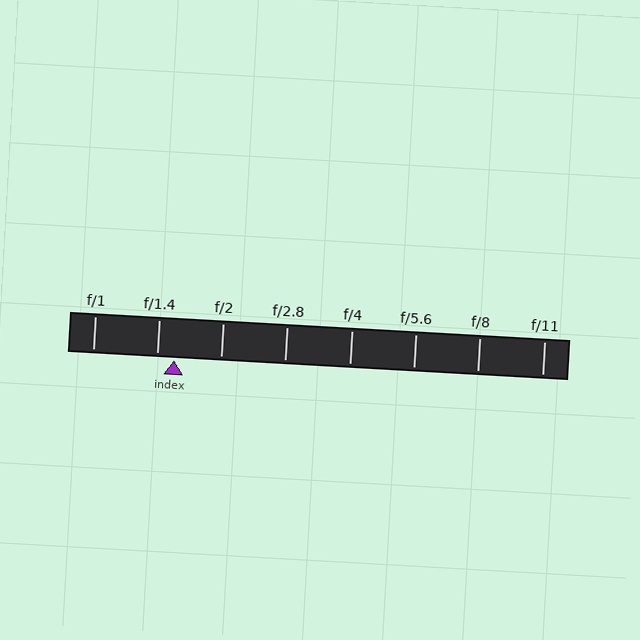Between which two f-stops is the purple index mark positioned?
The index mark is between f/1.4 and f/2.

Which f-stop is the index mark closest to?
The index mark is closest to f/1.4.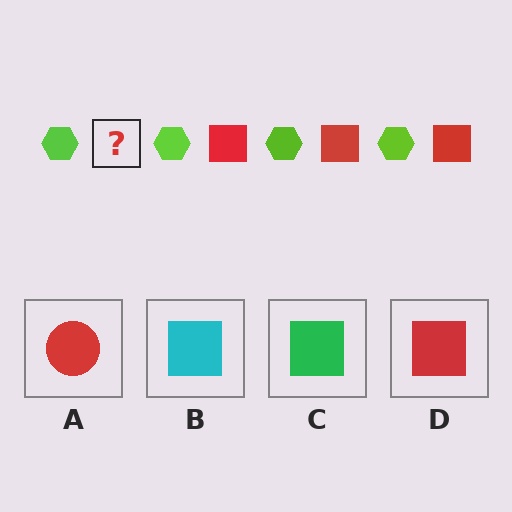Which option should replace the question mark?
Option D.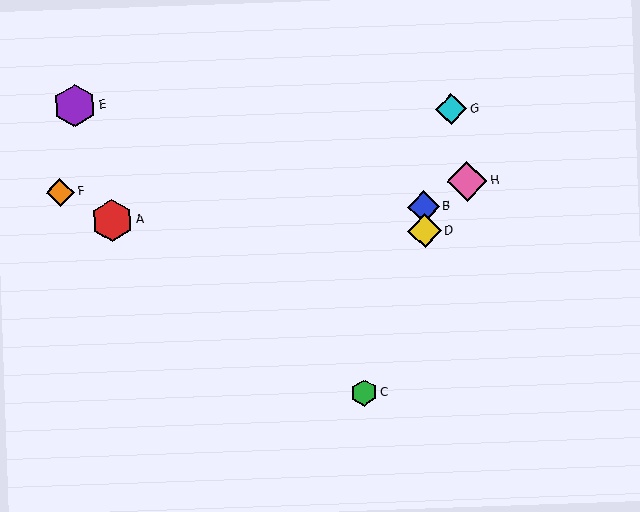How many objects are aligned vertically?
2 objects (B, D) are aligned vertically.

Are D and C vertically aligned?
No, D is at x≈424 and C is at x≈364.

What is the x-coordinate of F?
Object F is at x≈60.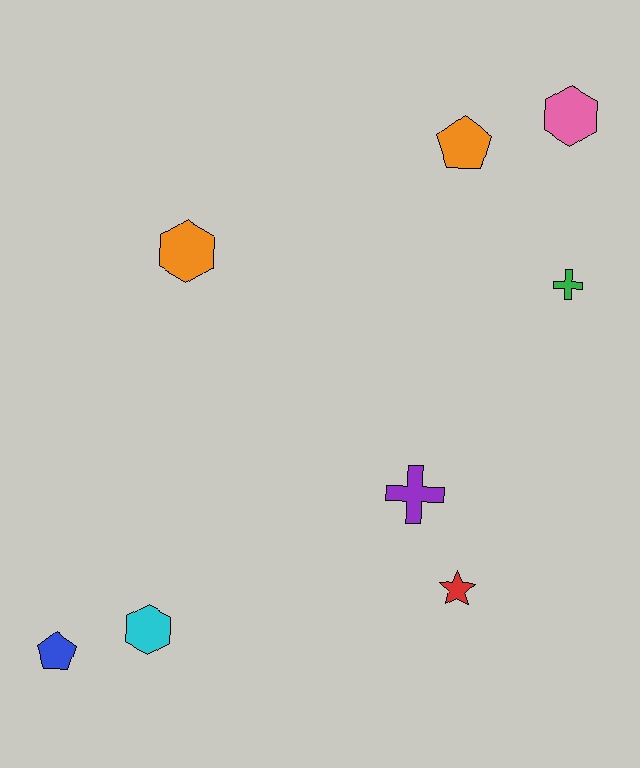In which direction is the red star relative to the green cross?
The red star is below the green cross.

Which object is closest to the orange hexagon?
The orange pentagon is closest to the orange hexagon.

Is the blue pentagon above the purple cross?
No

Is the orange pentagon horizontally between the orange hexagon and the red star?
Yes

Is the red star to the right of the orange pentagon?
Yes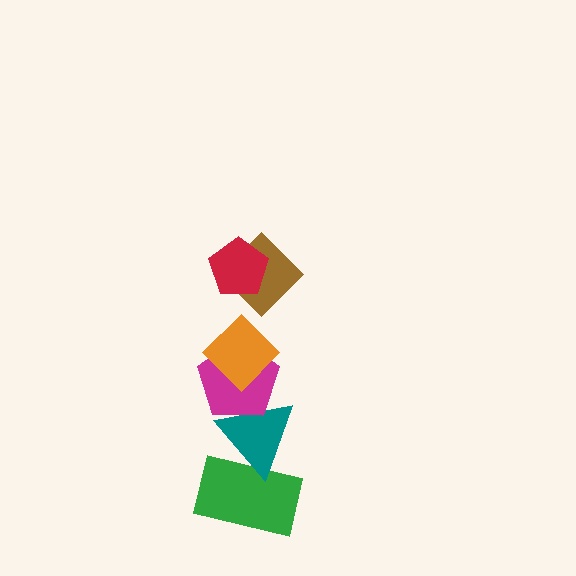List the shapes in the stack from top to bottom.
From top to bottom: the red pentagon, the brown diamond, the orange diamond, the magenta pentagon, the teal triangle, the green rectangle.